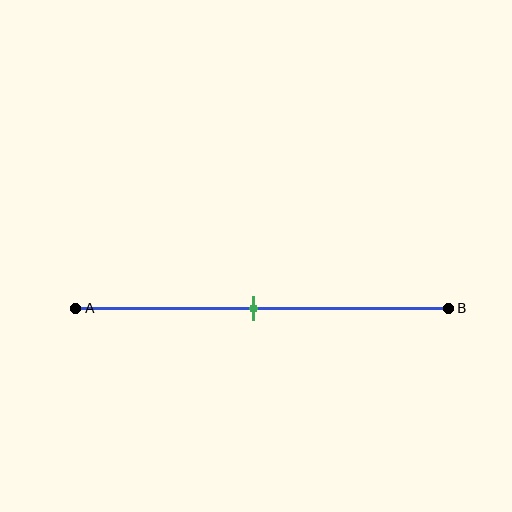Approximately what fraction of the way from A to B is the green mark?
The green mark is approximately 50% of the way from A to B.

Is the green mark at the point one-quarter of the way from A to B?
No, the mark is at about 50% from A, not at the 25% one-quarter point.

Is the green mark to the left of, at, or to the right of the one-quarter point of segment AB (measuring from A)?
The green mark is to the right of the one-quarter point of segment AB.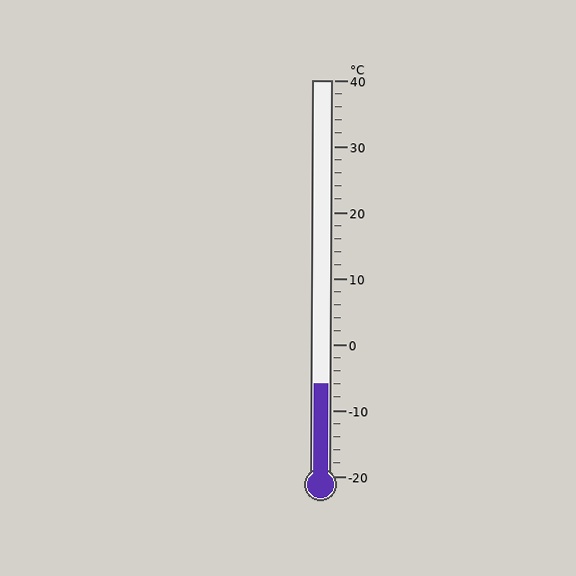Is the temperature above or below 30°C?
The temperature is below 30°C.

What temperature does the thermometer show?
The thermometer shows approximately -6°C.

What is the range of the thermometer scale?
The thermometer scale ranges from -20°C to 40°C.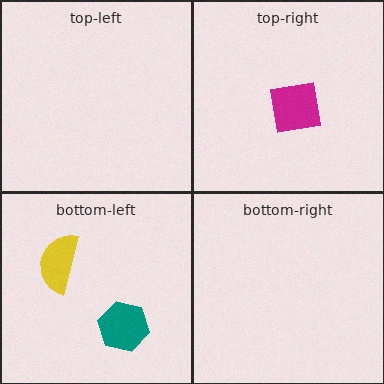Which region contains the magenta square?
The top-right region.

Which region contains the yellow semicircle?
The bottom-left region.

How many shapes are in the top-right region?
1.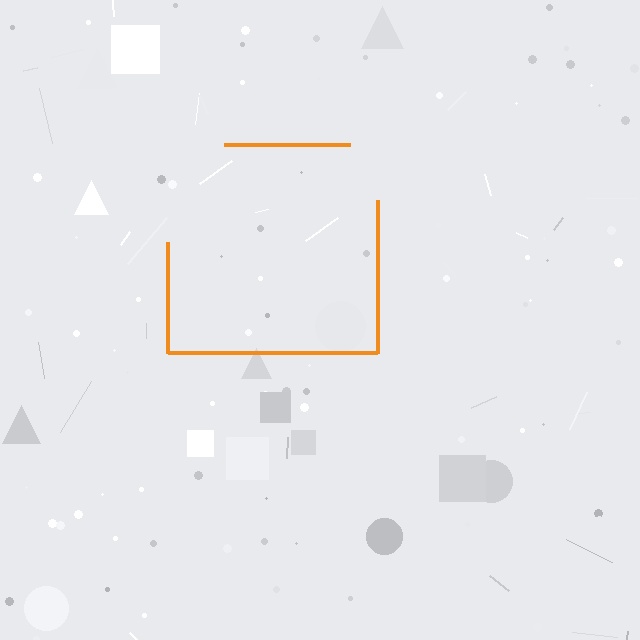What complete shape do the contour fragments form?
The contour fragments form a square.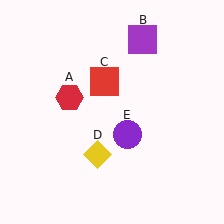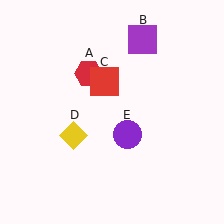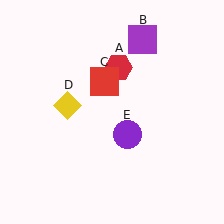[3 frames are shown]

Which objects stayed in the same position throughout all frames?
Purple square (object B) and red square (object C) and purple circle (object E) remained stationary.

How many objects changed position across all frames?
2 objects changed position: red hexagon (object A), yellow diamond (object D).